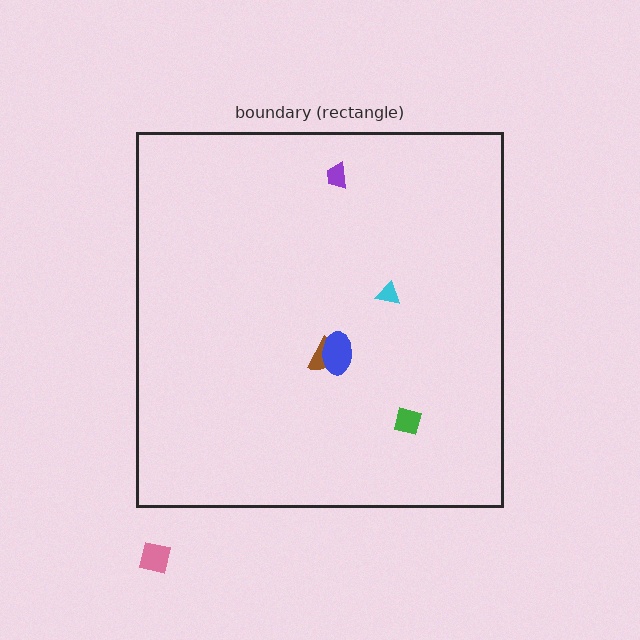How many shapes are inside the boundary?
5 inside, 1 outside.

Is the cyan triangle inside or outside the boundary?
Inside.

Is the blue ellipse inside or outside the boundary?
Inside.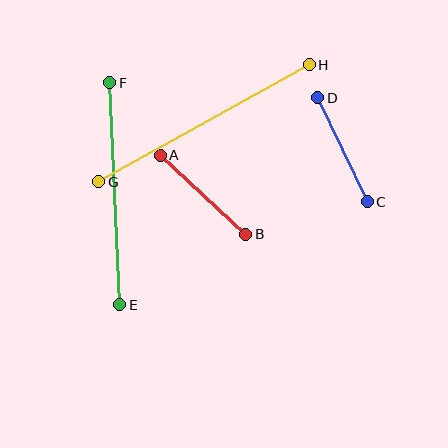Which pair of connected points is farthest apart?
Points G and H are farthest apart.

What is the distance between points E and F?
The distance is approximately 222 pixels.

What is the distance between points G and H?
The distance is approximately 241 pixels.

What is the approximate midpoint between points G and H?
The midpoint is at approximately (204, 123) pixels.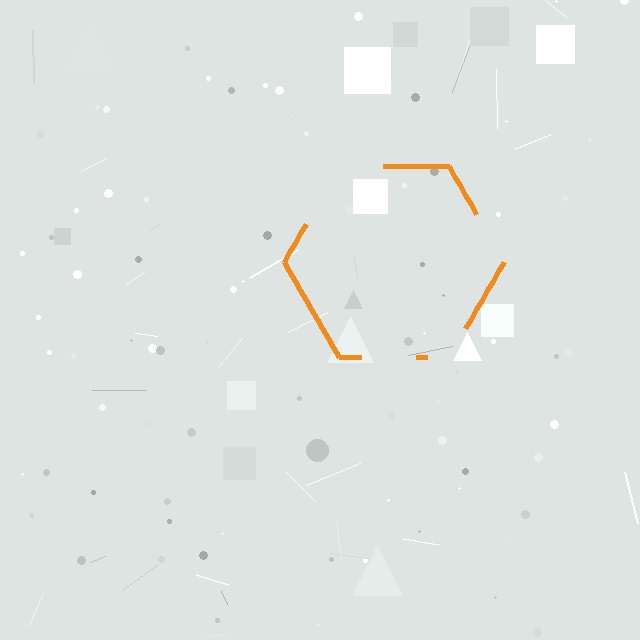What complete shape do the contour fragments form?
The contour fragments form a hexagon.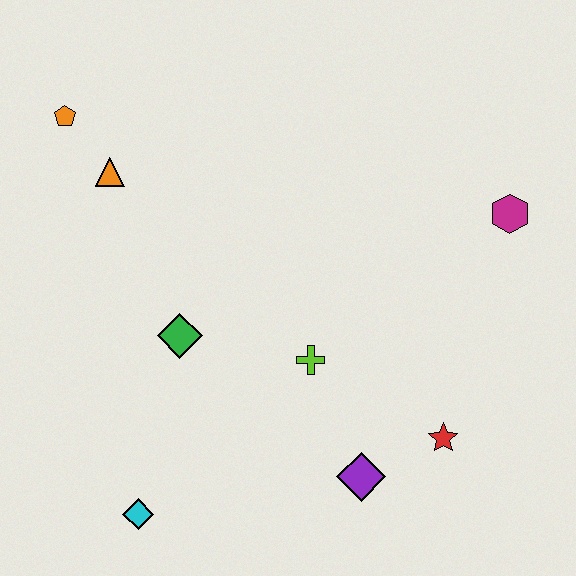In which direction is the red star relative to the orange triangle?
The red star is to the right of the orange triangle.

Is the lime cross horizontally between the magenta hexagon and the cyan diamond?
Yes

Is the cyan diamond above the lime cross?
No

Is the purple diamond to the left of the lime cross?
No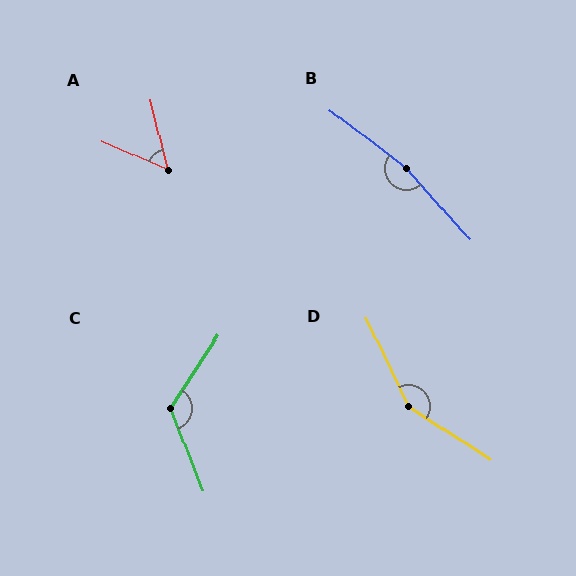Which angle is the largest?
B, at approximately 169 degrees.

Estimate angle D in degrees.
Approximately 149 degrees.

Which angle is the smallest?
A, at approximately 53 degrees.